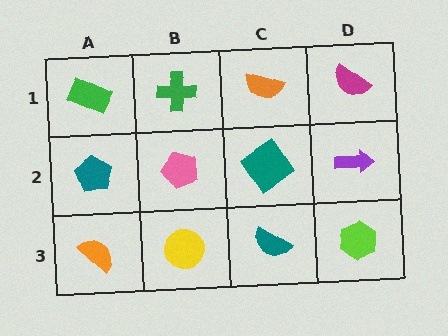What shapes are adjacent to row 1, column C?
A teal diamond (row 2, column C), a green cross (row 1, column B), a magenta semicircle (row 1, column D).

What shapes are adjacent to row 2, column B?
A green cross (row 1, column B), a yellow circle (row 3, column B), a teal pentagon (row 2, column A), a teal diamond (row 2, column C).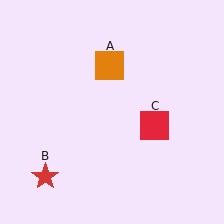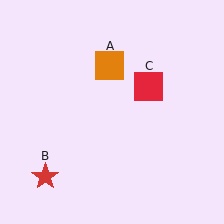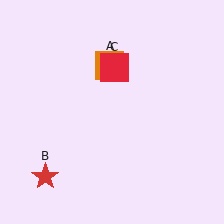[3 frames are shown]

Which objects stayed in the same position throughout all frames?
Orange square (object A) and red star (object B) remained stationary.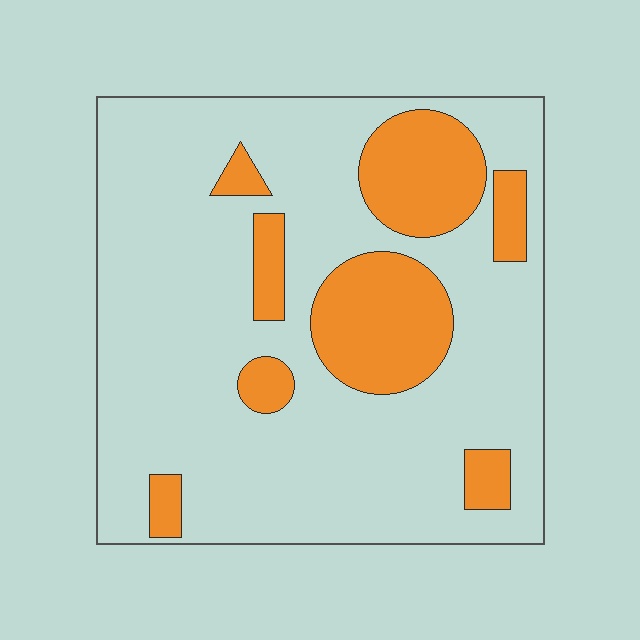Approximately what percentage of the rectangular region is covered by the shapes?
Approximately 20%.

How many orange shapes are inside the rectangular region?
8.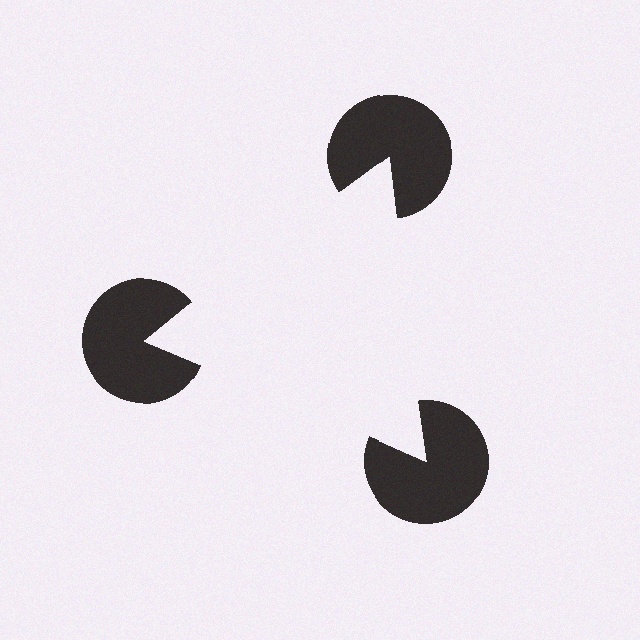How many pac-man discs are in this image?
There are 3 — one at each vertex of the illusory triangle.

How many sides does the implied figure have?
3 sides.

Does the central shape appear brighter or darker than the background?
It typically appears slightly brighter than the background, even though no actual brightness change is drawn.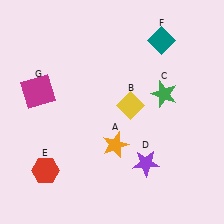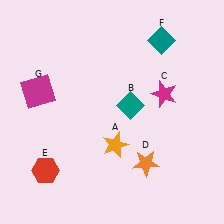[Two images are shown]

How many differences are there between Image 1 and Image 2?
There are 3 differences between the two images.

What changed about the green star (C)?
In Image 1, C is green. In Image 2, it changed to magenta.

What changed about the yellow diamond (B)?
In Image 1, B is yellow. In Image 2, it changed to teal.